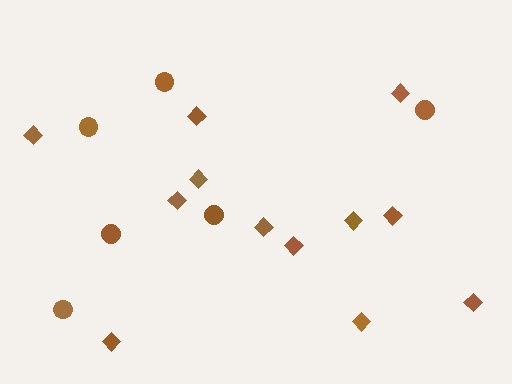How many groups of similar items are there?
There are 2 groups: one group of diamonds (12) and one group of circles (6).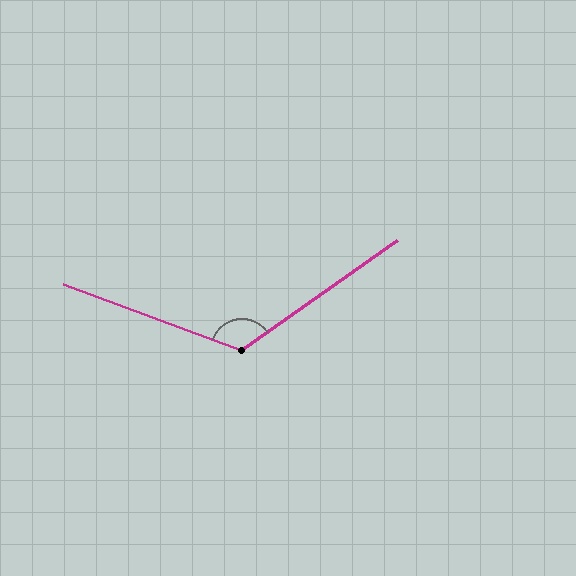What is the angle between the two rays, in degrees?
Approximately 125 degrees.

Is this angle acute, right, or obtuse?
It is obtuse.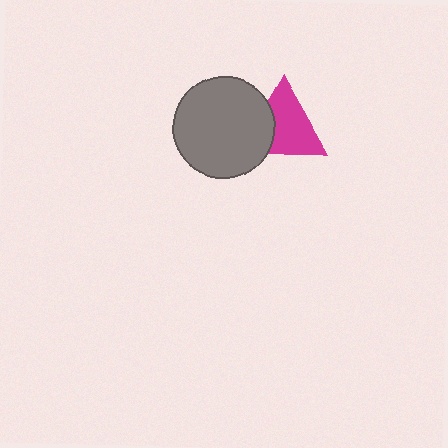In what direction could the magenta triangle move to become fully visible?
The magenta triangle could move right. That would shift it out from behind the gray circle entirely.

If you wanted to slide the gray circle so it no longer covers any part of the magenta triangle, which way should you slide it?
Slide it left — that is the most direct way to separate the two shapes.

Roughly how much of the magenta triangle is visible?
Most of it is visible (roughly 69%).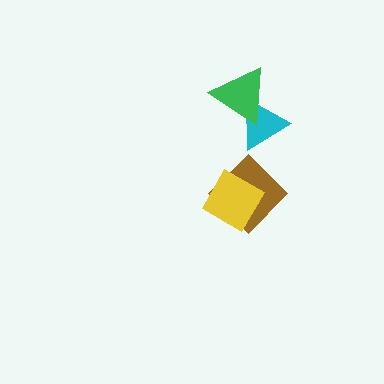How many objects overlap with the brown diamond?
1 object overlaps with the brown diamond.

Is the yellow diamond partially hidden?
No, no other shape covers it.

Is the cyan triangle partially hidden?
Yes, it is partially covered by another shape.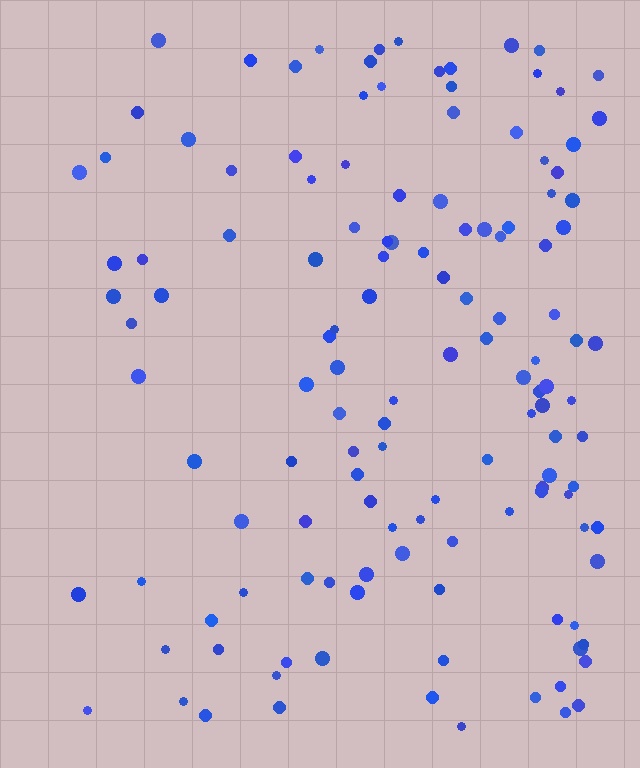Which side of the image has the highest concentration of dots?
The right.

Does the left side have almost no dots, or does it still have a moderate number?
Still a moderate number, just noticeably fewer than the right.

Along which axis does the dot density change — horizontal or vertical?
Horizontal.